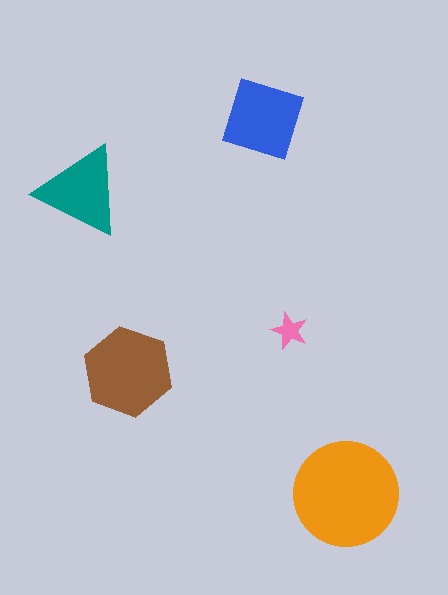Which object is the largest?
The orange circle.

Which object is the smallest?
The pink star.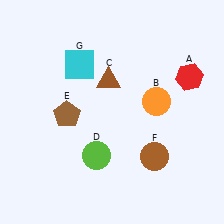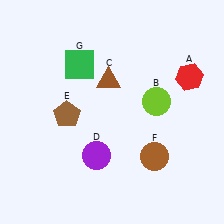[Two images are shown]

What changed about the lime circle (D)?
In Image 1, D is lime. In Image 2, it changed to purple.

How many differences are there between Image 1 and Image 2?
There are 3 differences between the two images.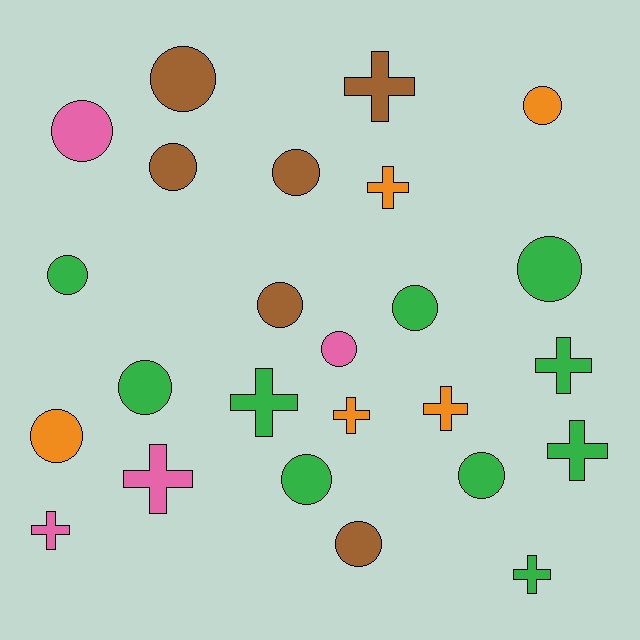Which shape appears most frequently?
Circle, with 15 objects.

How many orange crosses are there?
There are 3 orange crosses.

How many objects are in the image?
There are 25 objects.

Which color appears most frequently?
Green, with 10 objects.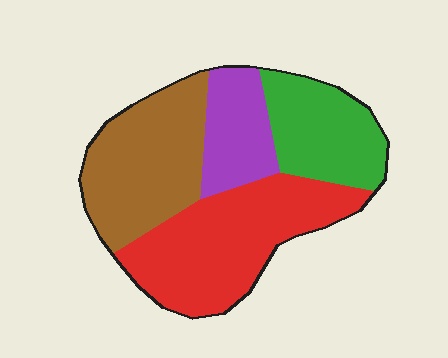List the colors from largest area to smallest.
From largest to smallest: red, brown, green, purple.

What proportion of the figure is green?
Green takes up about one fifth (1/5) of the figure.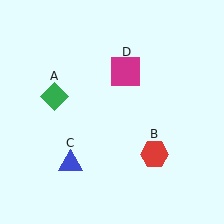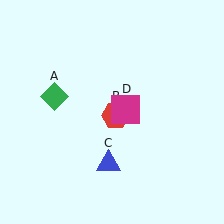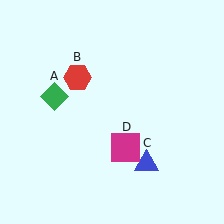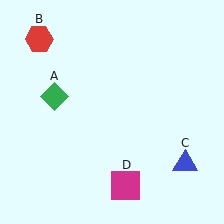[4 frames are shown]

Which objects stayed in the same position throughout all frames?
Green diamond (object A) remained stationary.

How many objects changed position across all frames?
3 objects changed position: red hexagon (object B), blue triangle (object C), magenta square (object D).